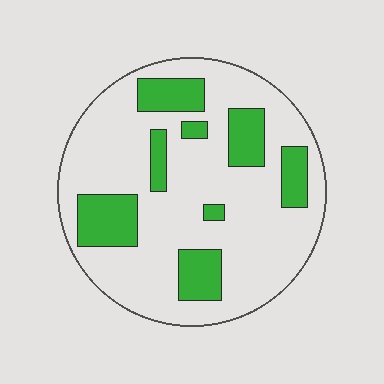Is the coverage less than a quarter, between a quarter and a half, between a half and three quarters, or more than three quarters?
Less than a quarter.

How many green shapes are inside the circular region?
8.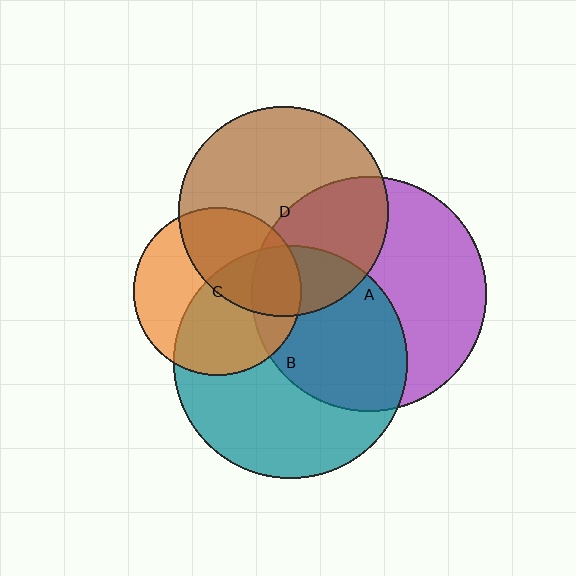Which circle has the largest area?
Circle A (purple).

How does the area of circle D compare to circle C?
Approximately 1.6 times.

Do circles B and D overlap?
Yes.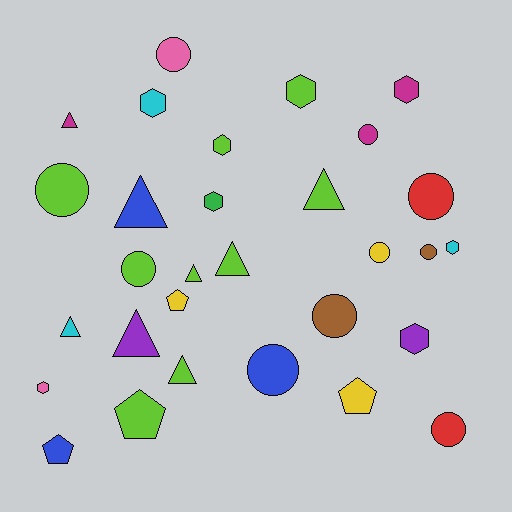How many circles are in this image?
There are 10 circles.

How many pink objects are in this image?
There are 2 pink objects.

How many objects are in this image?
There are 30 objects.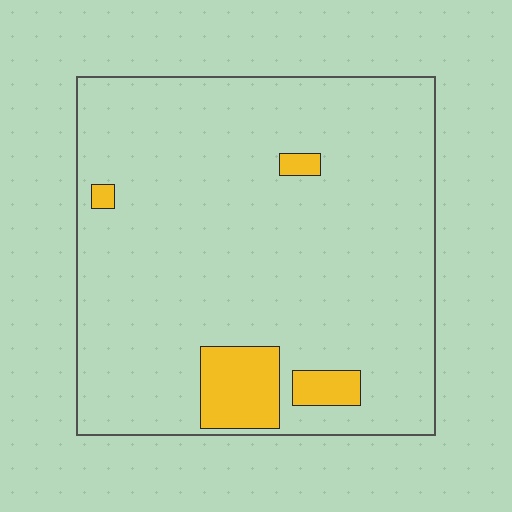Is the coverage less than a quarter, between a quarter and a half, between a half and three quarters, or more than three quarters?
Less than a quarter.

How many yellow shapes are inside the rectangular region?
4.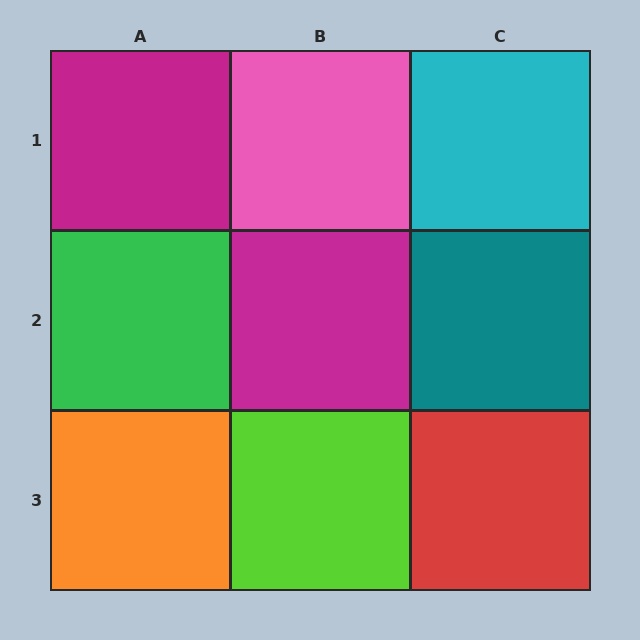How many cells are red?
1 cell is red.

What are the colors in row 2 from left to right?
Green, magenta, teal.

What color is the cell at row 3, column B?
Lime.